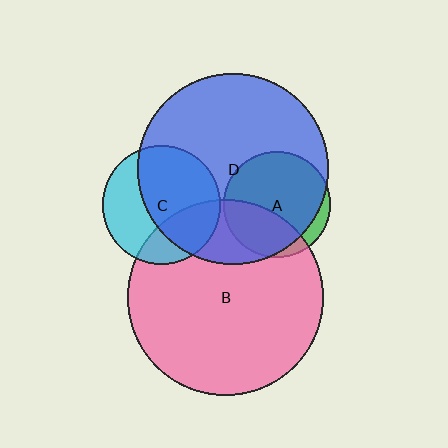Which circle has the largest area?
Circle B (pink).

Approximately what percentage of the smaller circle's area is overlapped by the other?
Approximately 25%.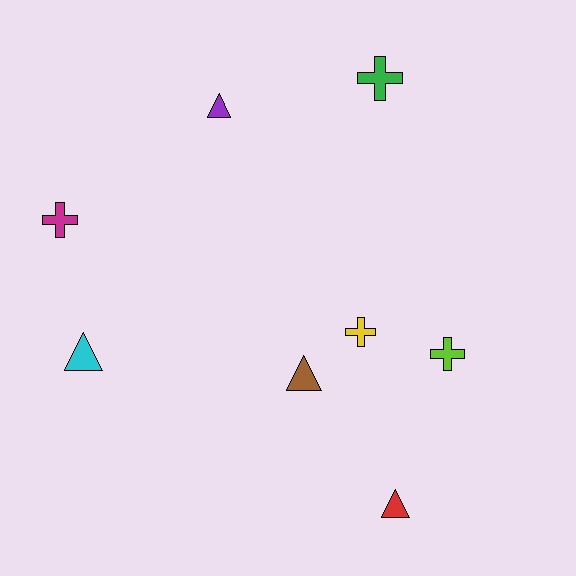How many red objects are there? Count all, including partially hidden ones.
There is 1 red object.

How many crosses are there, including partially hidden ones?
There are 4 crosses.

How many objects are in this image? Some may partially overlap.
There are 8 objects.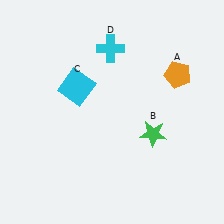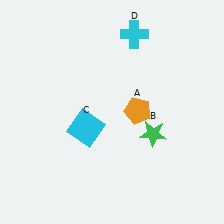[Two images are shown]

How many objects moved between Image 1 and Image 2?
3 objects moved between the two images.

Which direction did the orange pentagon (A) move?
The orange pentagon (A) moved left.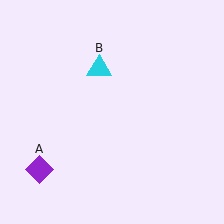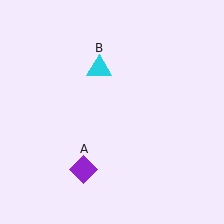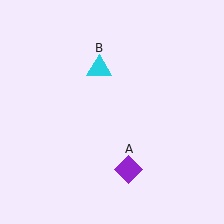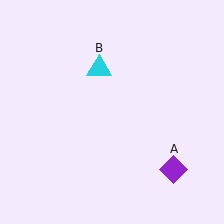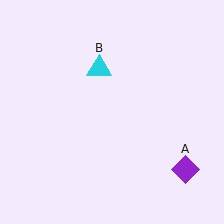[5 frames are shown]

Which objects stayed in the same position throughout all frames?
Cyan triangle (object B) remained stationary.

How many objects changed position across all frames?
1 object changed position: purple diamond (object A).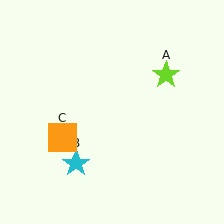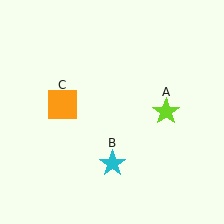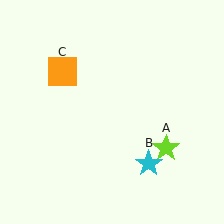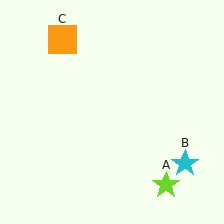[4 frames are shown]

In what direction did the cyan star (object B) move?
The cyan star (object B) moved right.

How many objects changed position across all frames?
3 objects changed position: lime star (object A), cyan star (object B), orange square (object C).